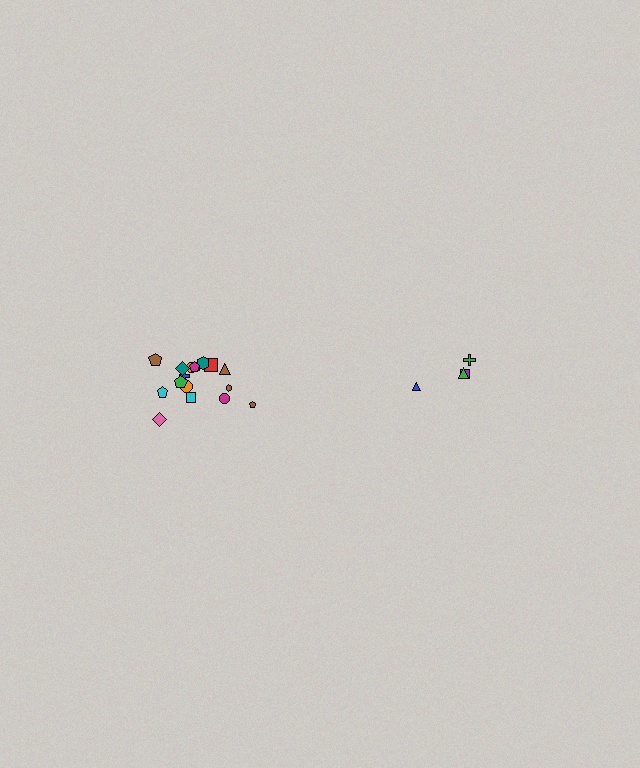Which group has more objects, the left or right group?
The left group.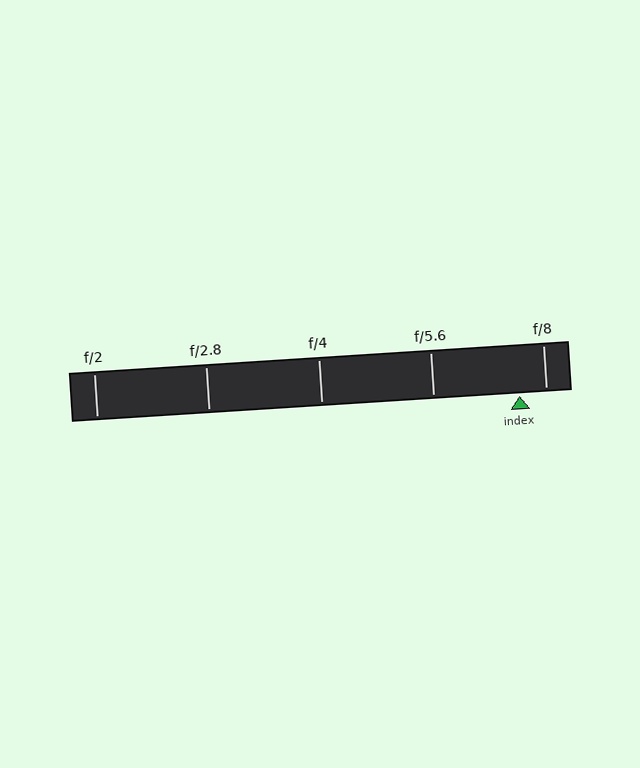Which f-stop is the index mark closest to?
The index mark is closest to f/8.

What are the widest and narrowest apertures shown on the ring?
The widest aperture shown is f/2 and the narrowest is f/8.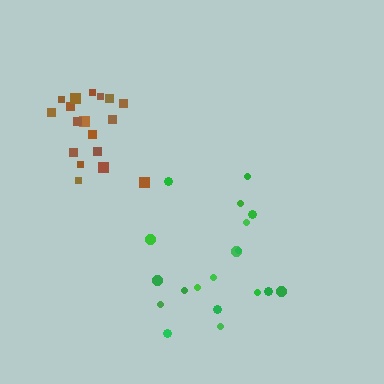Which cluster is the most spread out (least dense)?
Green.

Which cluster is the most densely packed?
Brown.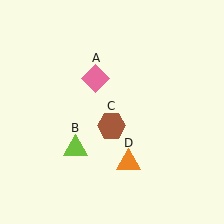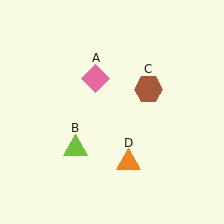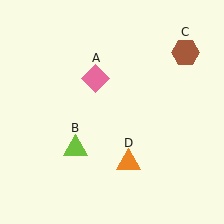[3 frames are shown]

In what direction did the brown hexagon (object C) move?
The brown hexagon (object C) moved up and to the right.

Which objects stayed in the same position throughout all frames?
Pink diamond (object A) and lime triangle (object B) and orange triangle (object D) remained stationary.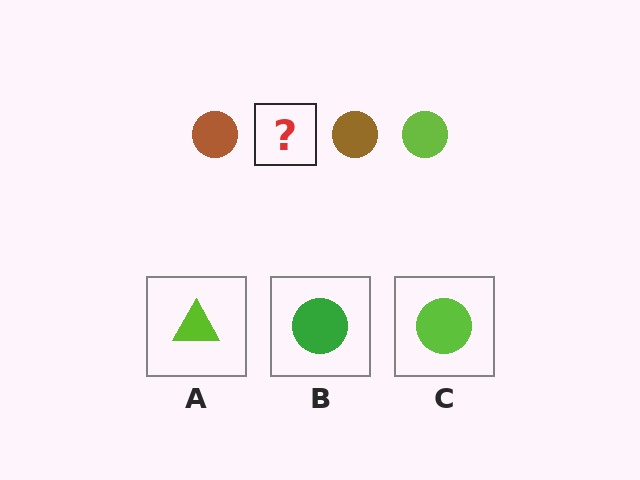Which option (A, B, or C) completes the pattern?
C.